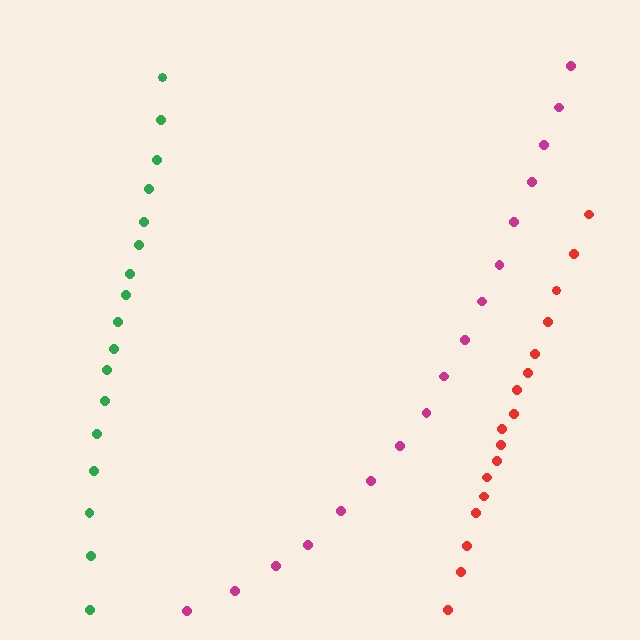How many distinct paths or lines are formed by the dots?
There are 3 distinct paths.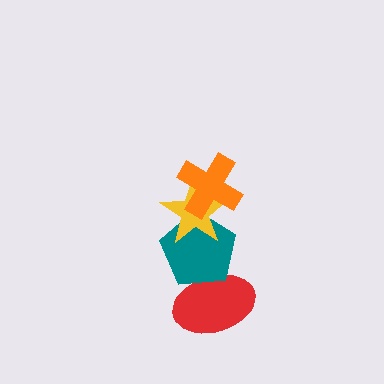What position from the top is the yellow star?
The yellow star is 2nd from the top.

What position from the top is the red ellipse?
The red ellipse is 4th from the top.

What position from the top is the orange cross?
The orange cross is 1st from the top.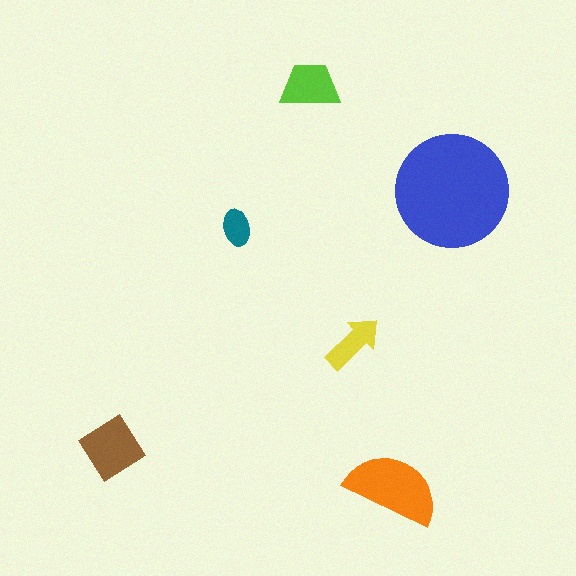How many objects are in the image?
There are 6 objects in the image.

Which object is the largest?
The blue circle.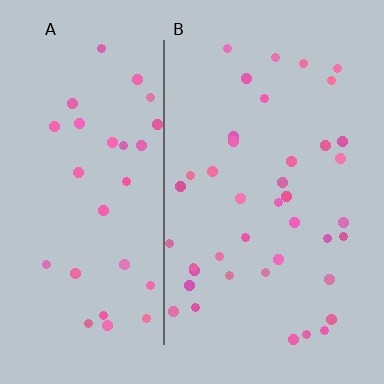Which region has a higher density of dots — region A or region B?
B (the right).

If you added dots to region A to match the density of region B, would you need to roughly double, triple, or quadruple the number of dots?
Approximately double.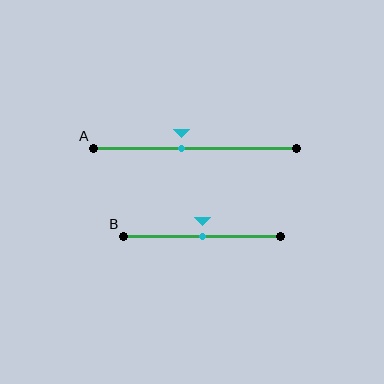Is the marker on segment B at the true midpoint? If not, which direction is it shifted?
Yes, the marker on segment B is at the true midpoint.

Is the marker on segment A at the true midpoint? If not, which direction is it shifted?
No, the marker on segment A is shifted to the left by about 7% of the segment length.